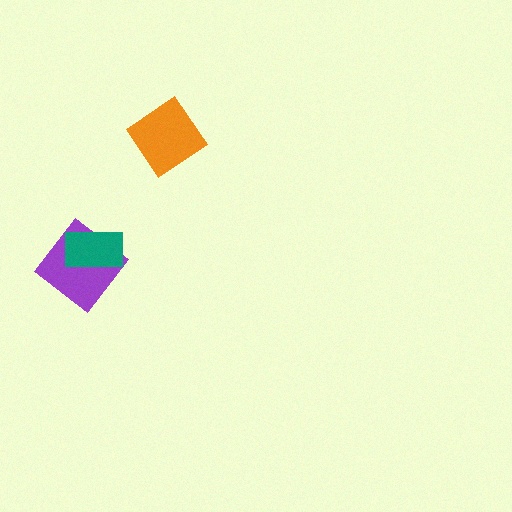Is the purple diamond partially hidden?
Yes, it is partially covered by another shape.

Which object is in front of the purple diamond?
The teal rectangle is in front of the purple diamond.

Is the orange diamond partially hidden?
No, no other shape covers it.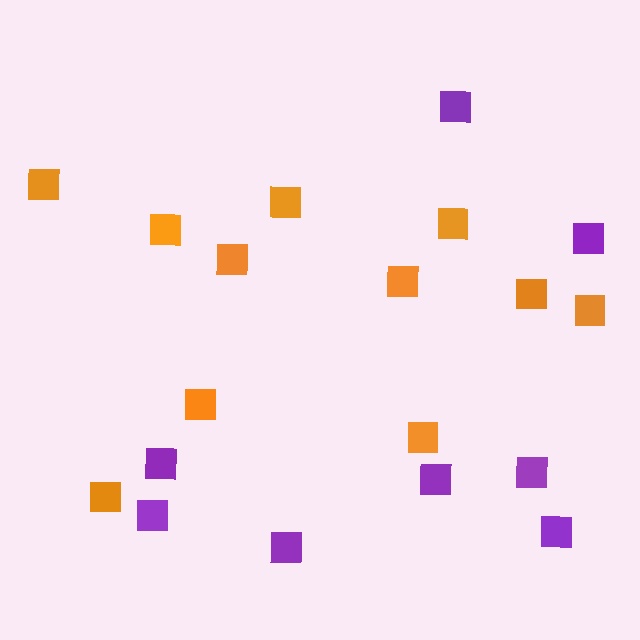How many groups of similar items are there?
There are 2 groups: one group of orange squares (11) and one group of purple squares (8).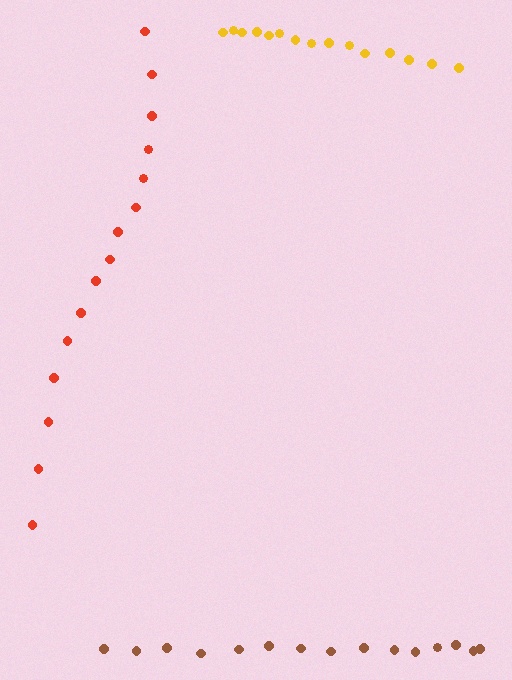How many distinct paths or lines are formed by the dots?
There are 3 distinct paths.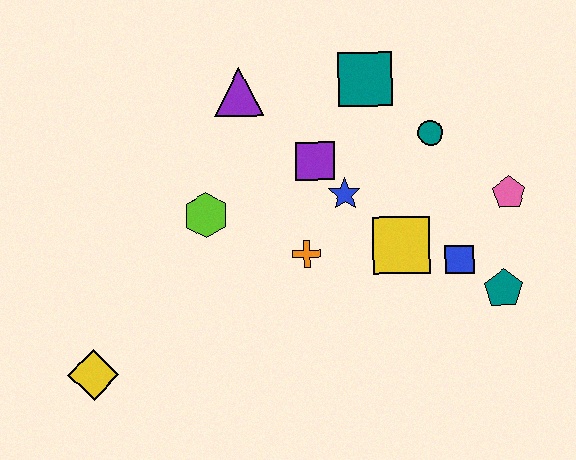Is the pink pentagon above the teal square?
No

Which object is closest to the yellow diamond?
The lime hexagon is closest to the yellow diamond.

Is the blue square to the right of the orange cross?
Yes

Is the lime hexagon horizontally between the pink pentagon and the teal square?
No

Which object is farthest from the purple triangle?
The teal pentagon is farthest from the purple triangle.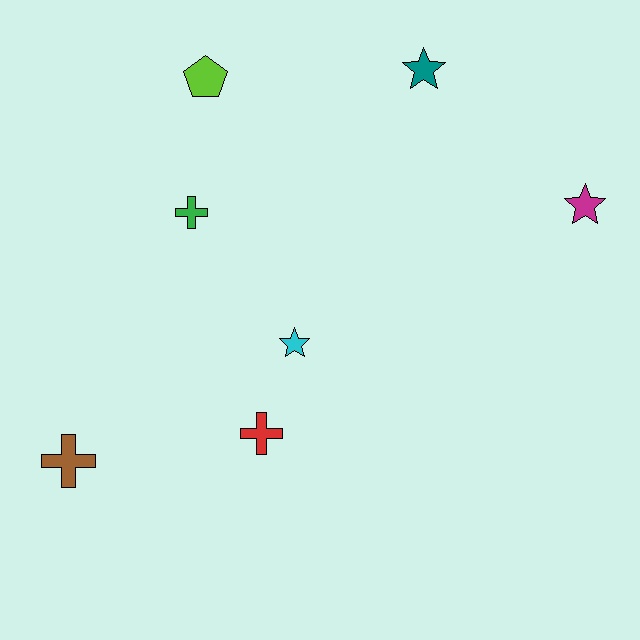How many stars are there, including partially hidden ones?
There are 3 stars.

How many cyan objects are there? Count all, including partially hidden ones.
There is 1 cyan object.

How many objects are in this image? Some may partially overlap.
There are 7 objects.